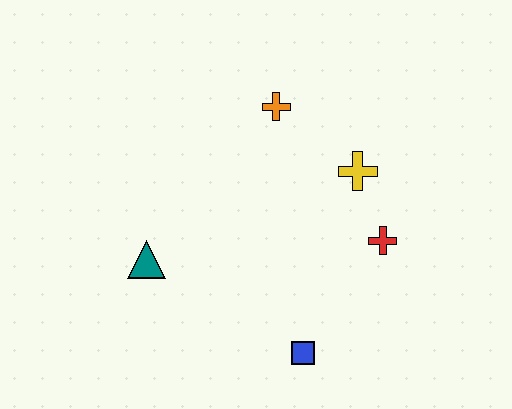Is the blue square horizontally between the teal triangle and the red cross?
Yes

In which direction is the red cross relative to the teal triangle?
The red cross is to the right of the teal triangle.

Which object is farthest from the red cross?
The teal triangle is farthest from the red cross.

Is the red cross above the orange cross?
No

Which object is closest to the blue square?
The red cross is closest to the blue square.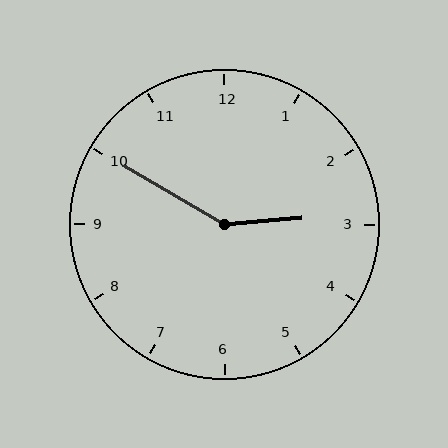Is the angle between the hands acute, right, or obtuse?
It is obtuse.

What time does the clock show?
2:50.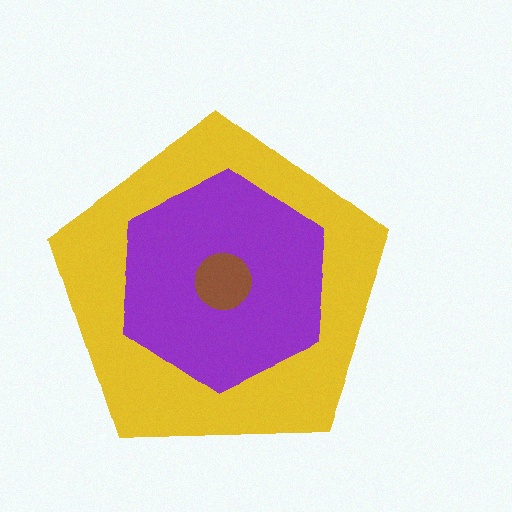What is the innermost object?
The brown circle.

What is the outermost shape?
The yellow pentagon.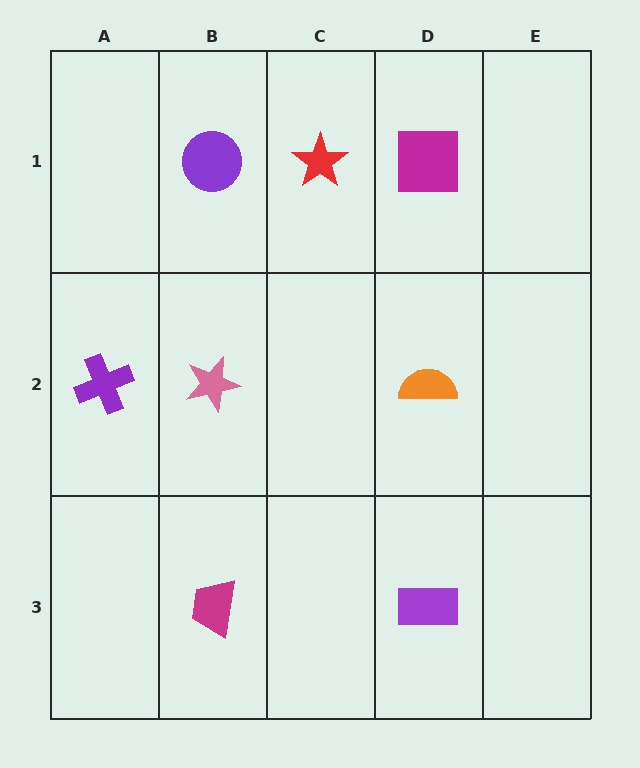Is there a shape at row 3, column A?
No, that cell is empty.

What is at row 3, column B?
A magenta trapezoid.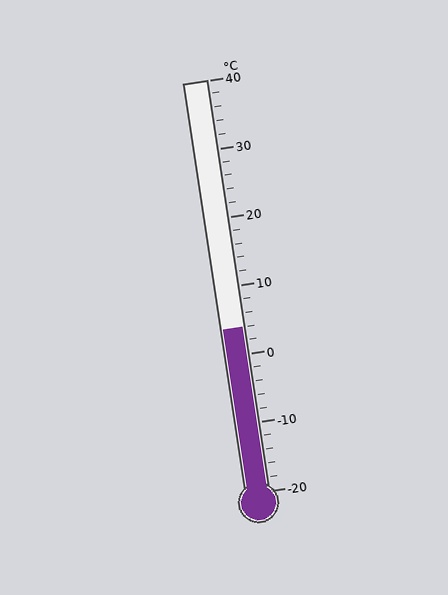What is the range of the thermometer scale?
The thermometer scale ranges from -20°C to 40°C.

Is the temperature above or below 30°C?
The temperature is below 30°C.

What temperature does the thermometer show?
The thermometer shows approximately 4°C.